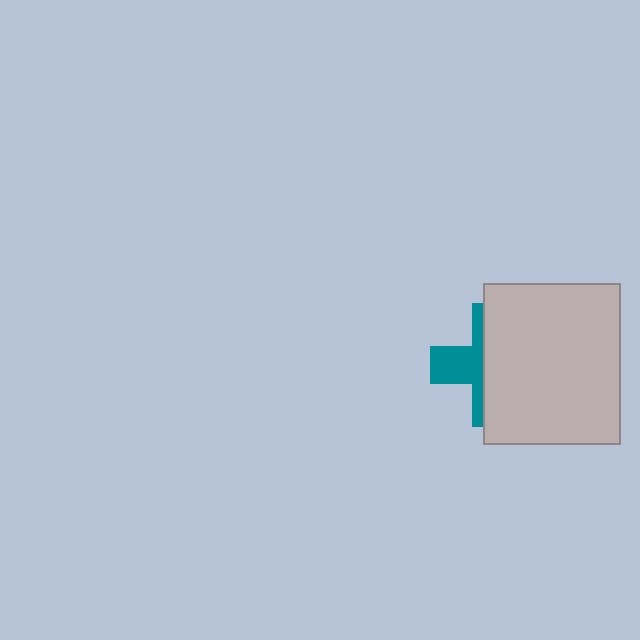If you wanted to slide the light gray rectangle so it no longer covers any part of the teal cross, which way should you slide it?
Slide it right — that is the most direct way to separate the two shapes.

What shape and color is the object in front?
The object in front is a light gray rectangle.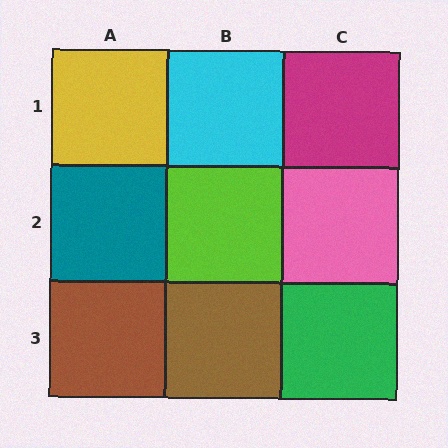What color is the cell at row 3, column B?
Brown.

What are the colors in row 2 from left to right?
Teal, lime, pink.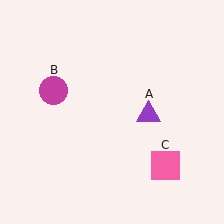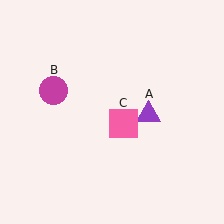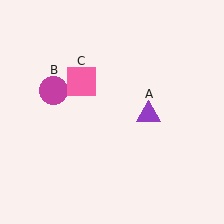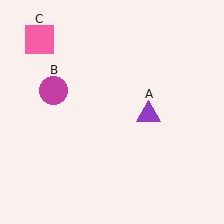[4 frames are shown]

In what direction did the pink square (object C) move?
The pink square (object C) moved up and to the left.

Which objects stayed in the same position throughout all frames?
Purple triangle (object A) and magenta circle (object B) remained stationary.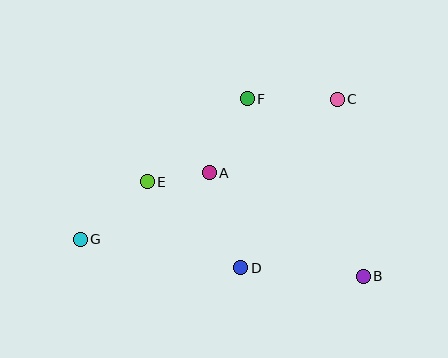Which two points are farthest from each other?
Points C and G are farthest from each other.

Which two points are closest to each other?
Points A and E are closest to each other.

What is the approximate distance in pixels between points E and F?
The distance between E and F is approximately 130 pixels.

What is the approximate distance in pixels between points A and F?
The distance between A and F is approximately 83 pixels.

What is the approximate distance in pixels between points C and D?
The distance between C and D is approximately 194 pixels.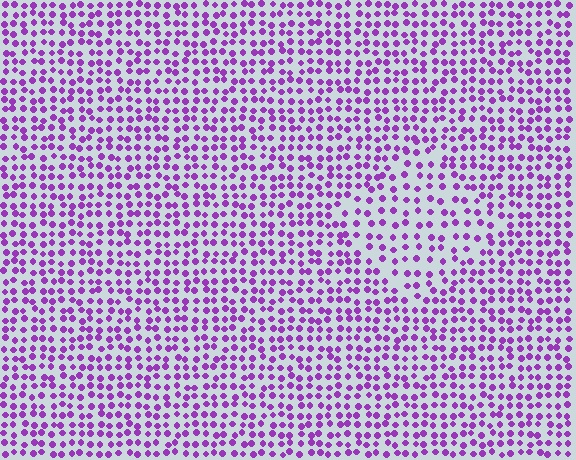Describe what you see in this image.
The image contains small purple elements arranged at two different densities. A diamond-shaped region is visible where the elements are less densely packed than the surrounding area.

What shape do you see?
I see a diamond.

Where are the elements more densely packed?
The elements are more densely packed outside the diamond boundary.